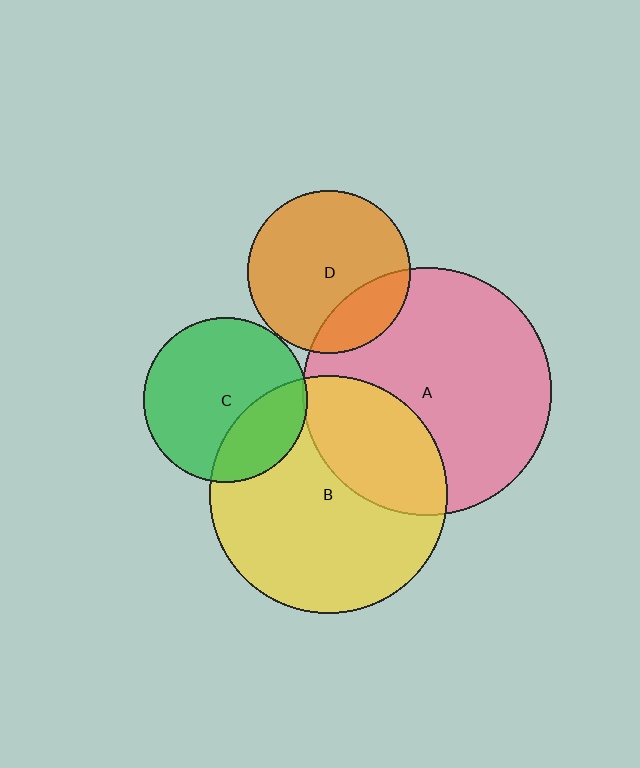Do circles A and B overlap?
Yes.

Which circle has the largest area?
Circle A (pink).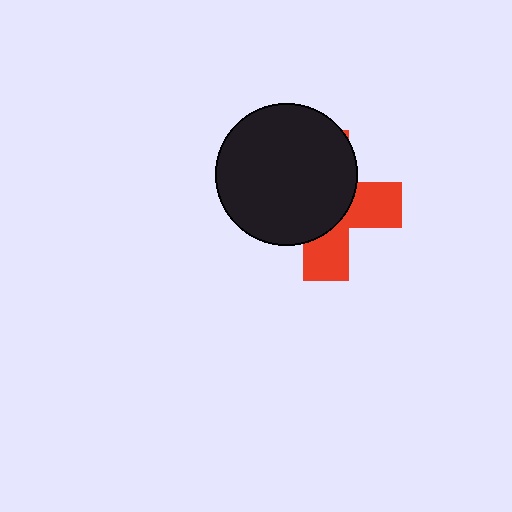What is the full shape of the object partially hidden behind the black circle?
The partially hidden object is a red cross.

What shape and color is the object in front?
The object in front is a black circle.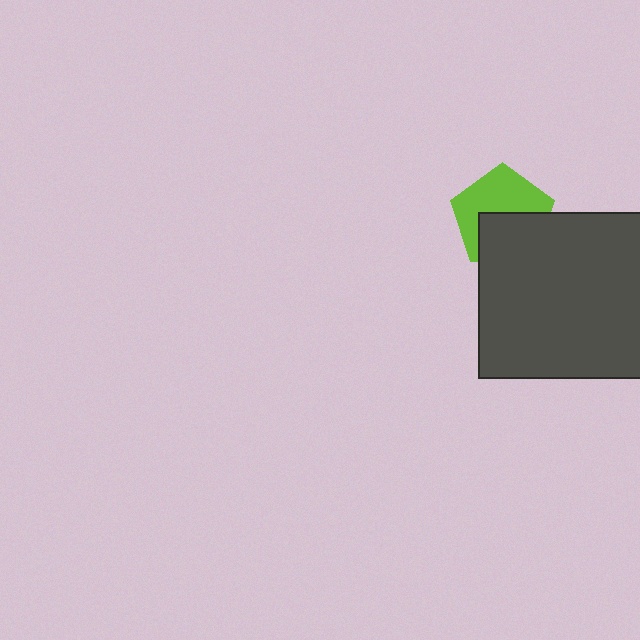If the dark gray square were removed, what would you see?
You would see the complete lime pentagon.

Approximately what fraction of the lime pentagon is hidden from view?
Roughly 46% of the lime pentagon is hidden behind the dark gray square.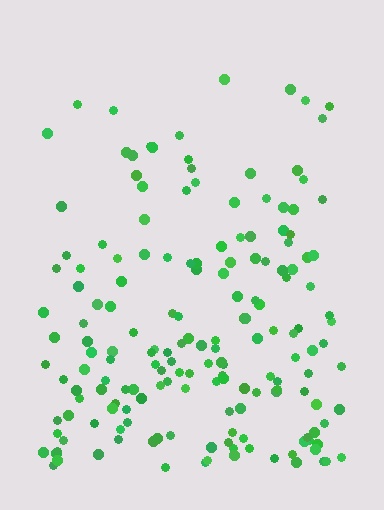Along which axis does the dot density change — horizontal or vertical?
Vertical.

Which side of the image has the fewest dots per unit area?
The top.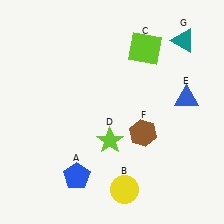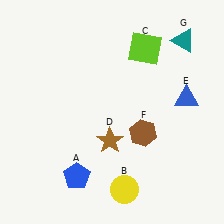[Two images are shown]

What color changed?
The star (D) changed from lime in Image 1 to brown in Image 2.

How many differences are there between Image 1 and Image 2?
There is 1 difference between the two images.